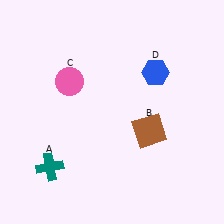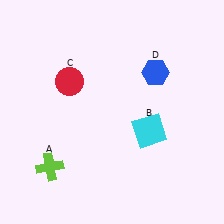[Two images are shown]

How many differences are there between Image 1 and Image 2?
There are 3 differences between the two images.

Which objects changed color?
A changed from teal to lime. B changed from brown to cyan. C changed from pink to red.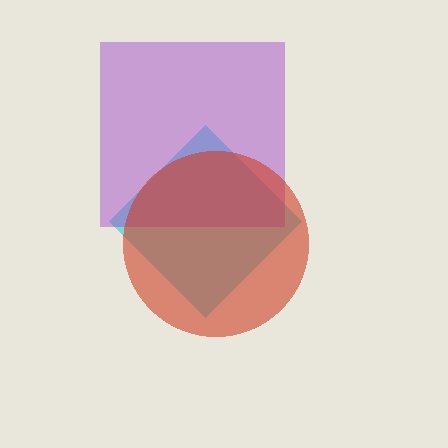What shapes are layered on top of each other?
The layered shapes are: a cyan diamond, a purple square, a red circle.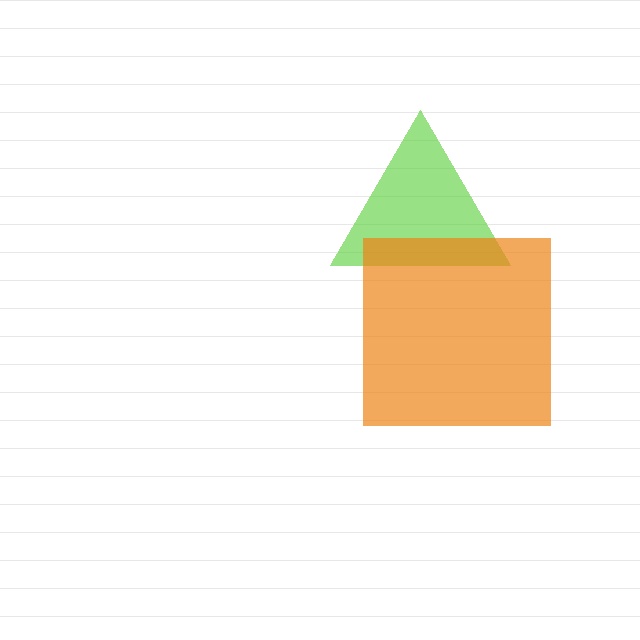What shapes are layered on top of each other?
The layered shapes are: a lime triangle, an orange square.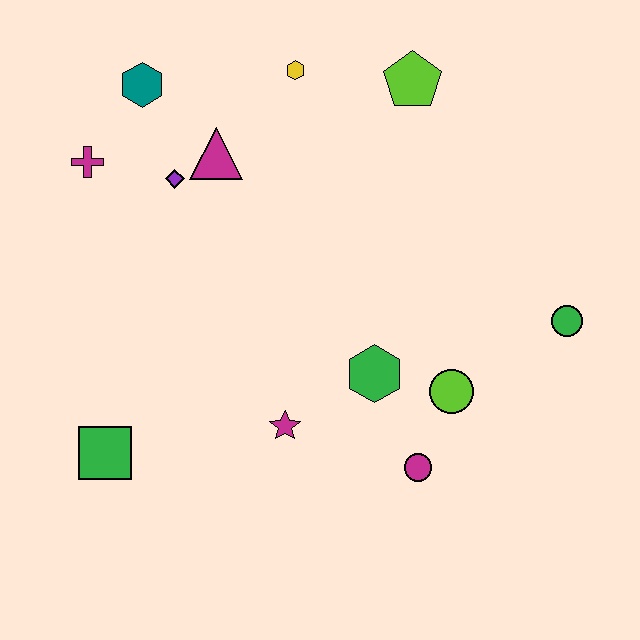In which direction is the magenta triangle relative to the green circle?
The magenta triangle is to the left of the green circle.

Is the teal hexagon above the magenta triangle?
Yes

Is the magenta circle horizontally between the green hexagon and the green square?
No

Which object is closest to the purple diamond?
The magenta triangle is closest to the purple diamond.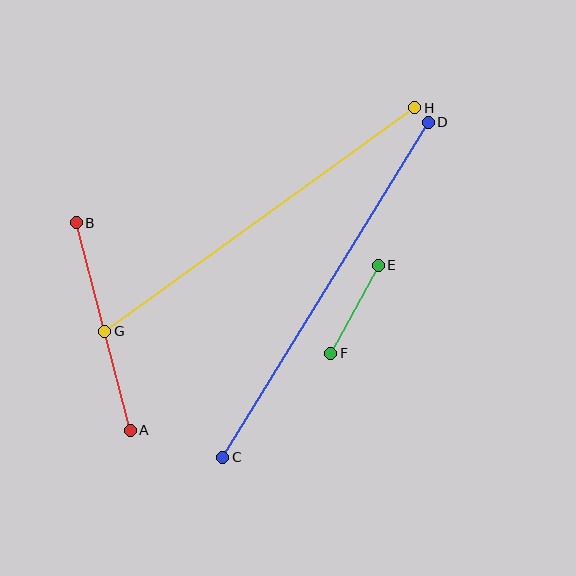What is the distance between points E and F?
The distance is approximately 100 pixels.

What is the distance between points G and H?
The distance is approximately 382 pixels.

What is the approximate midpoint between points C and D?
The midpoint is at approximately (325, 290) pixels.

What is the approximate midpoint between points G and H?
The midpoint is at approximately (260, 220) pixels.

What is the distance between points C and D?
The distance is approximately 393 pixels.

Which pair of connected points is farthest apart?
Points C and D are farthest apart.